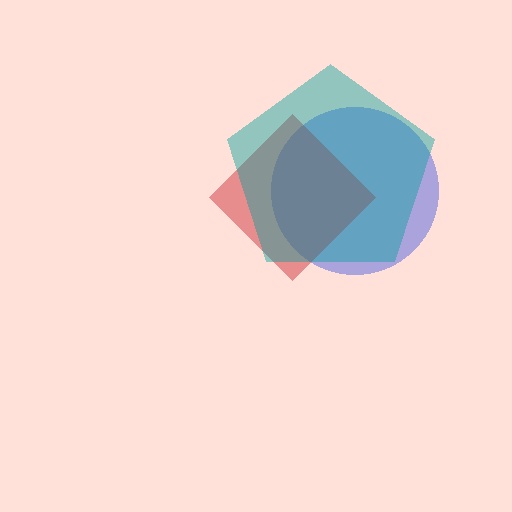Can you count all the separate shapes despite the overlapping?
Yes, there are 3 separate shapes.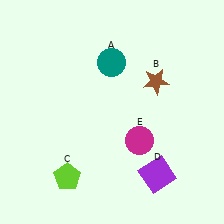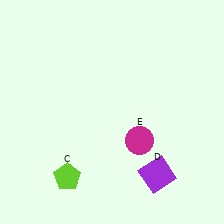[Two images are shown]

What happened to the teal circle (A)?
The teal circle (A) was removed in Image 2. It was in the top-left area of Image 1.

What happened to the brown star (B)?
The brown star (B) was removed in Image 2. It was in the top-right area of Image 1.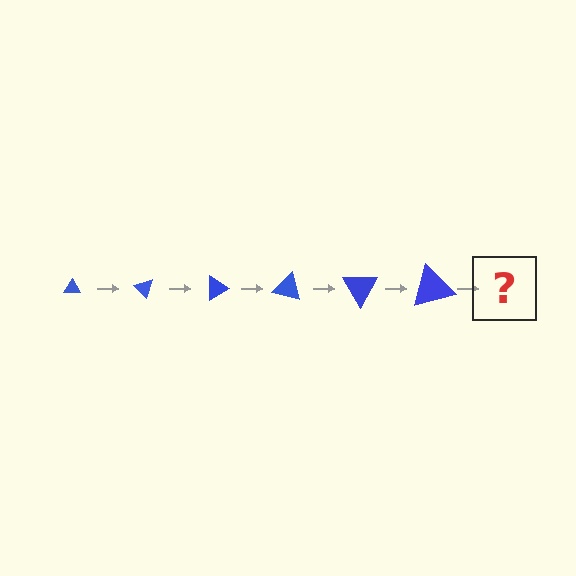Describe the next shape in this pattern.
It should be a triangle, larger than the previous one and rotated 270 degrees from the start.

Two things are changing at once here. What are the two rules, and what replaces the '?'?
The two rules are that the triangle grows larger each step and it rotates 45 degrees each step. The '?' should be a triangle, larger than the previous one and rotated 270 degrees from the start.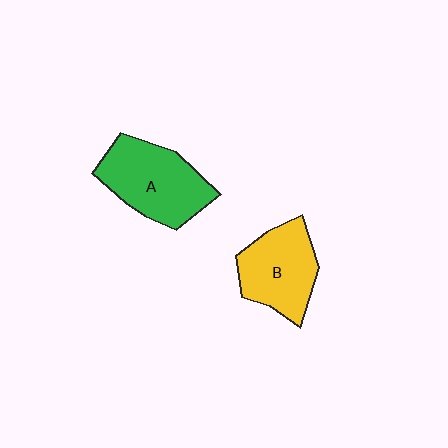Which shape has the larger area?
Shape A (green).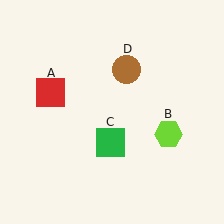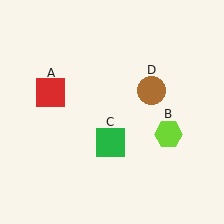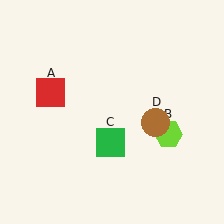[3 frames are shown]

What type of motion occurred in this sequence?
The brown circle (object D) rotated clockwise around the center of the scene.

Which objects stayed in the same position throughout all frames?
Red square (object A) and lime hexagon (object B) and green square (object C) remained stationary.